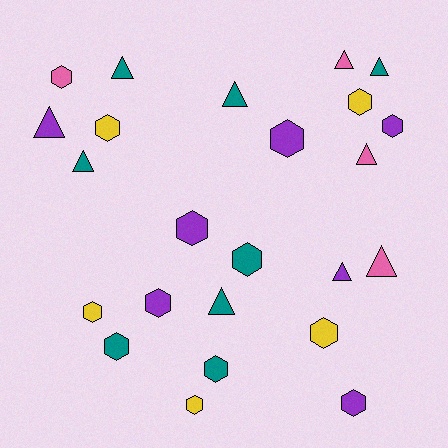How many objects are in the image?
There are 24 objects.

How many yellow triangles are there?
There are no yellow triangles.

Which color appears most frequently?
Teal, with 8 objects.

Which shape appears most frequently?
Hexagon, with 14 objects.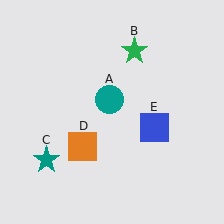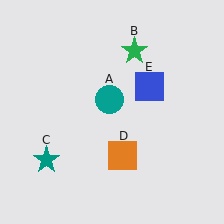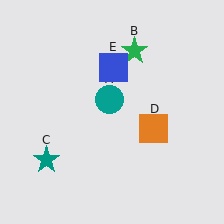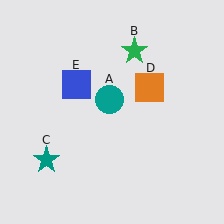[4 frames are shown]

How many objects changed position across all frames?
2 objects changed position: orange square (object D), blue square (object E).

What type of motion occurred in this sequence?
The orange square (object D), blue square (object E) rotated counterclockwise around the center of the scene.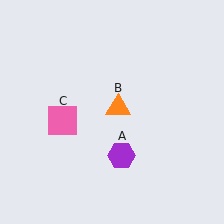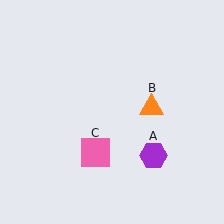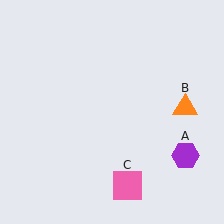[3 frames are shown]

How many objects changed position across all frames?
3 objects changed position: purple hexagon (object A), orange triangle (object B), pink square (object C).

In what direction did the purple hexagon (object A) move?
The purple hexagon (object A) moved right.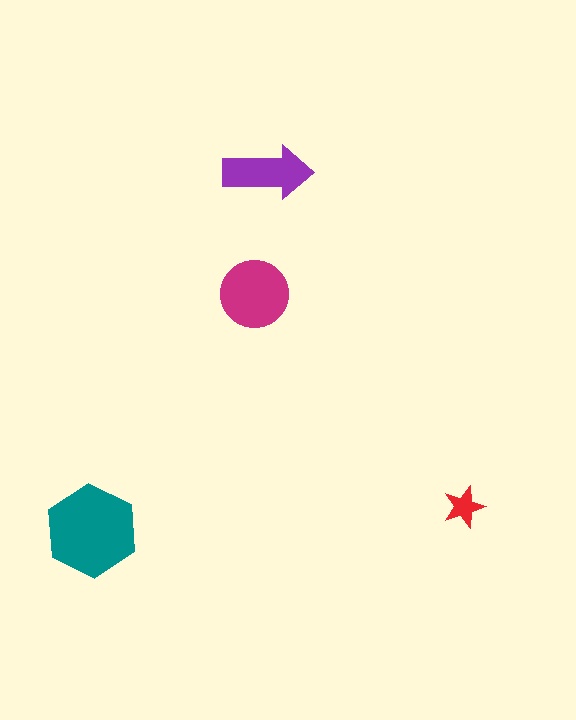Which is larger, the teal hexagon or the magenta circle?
The teal hexagon.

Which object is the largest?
The teal hexagon.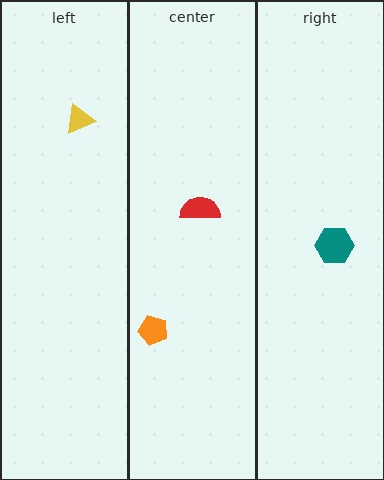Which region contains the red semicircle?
The center region.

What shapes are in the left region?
The yellow triangle.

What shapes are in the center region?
The orange pentagon, the red semicircle.